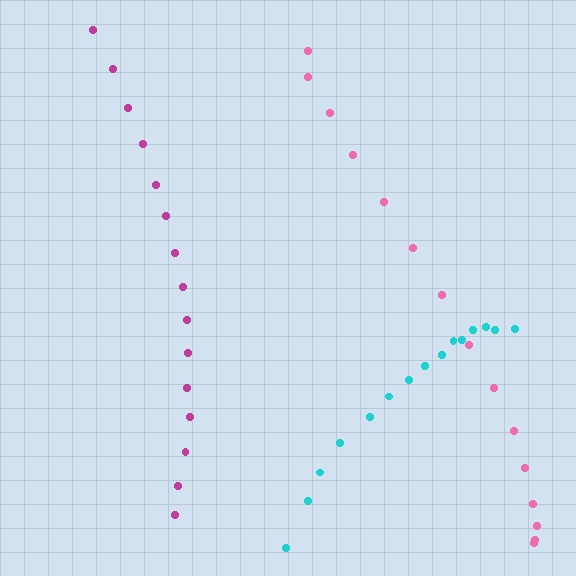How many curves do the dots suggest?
There are 3 distinct paths.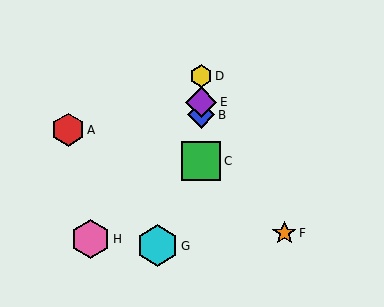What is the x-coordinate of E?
Object E is at x≈201.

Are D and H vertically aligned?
No, D is at x≈201 and H is at x≈90.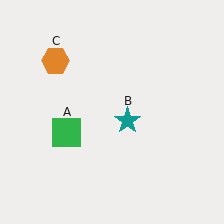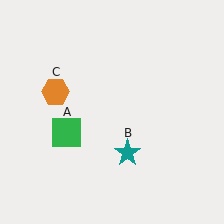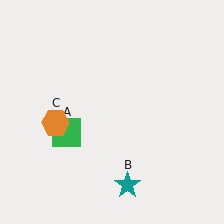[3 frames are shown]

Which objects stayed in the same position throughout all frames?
Green square (object A) remained stationary.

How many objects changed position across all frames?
2 objects changed position: teal star (object B), orange hexagon (object C).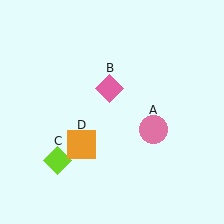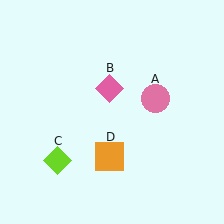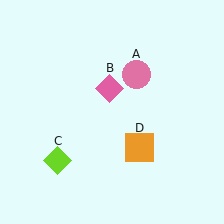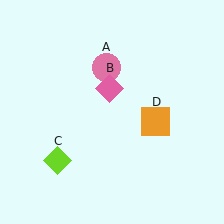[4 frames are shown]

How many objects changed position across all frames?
2 objects changed position: pink circle (object A), orange square (object D).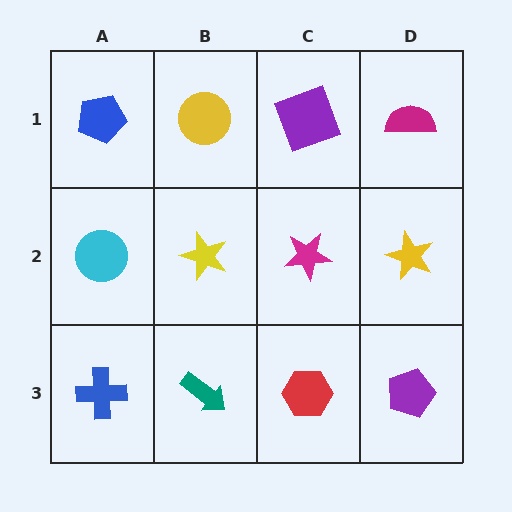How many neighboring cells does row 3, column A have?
2.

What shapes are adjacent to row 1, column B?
A yellow star (row 2, column B), a blue pentagon (row 1, column A), a purple square (row 1, column C).